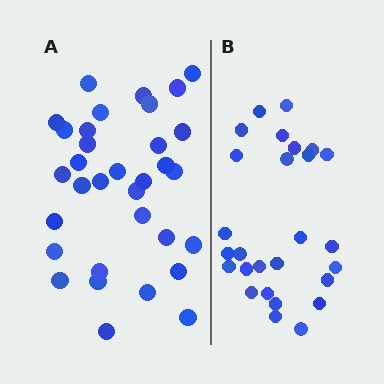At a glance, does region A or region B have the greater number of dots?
Region A (the left region) has more dots.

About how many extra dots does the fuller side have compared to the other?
Region A has about 6 more dots than region B.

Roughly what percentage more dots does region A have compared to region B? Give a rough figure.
About 20% more.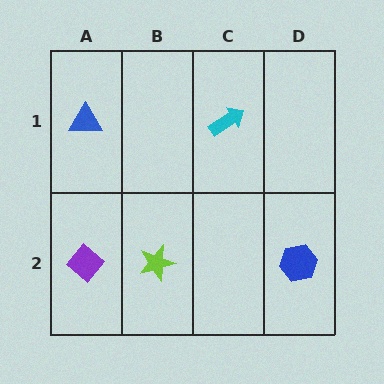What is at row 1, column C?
A cyan arrow.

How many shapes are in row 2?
3 shapes.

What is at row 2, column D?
A blue hexagon.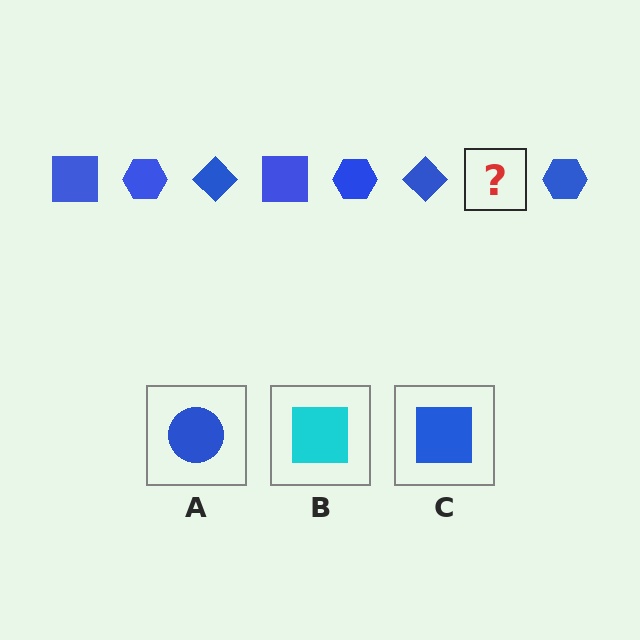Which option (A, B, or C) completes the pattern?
C.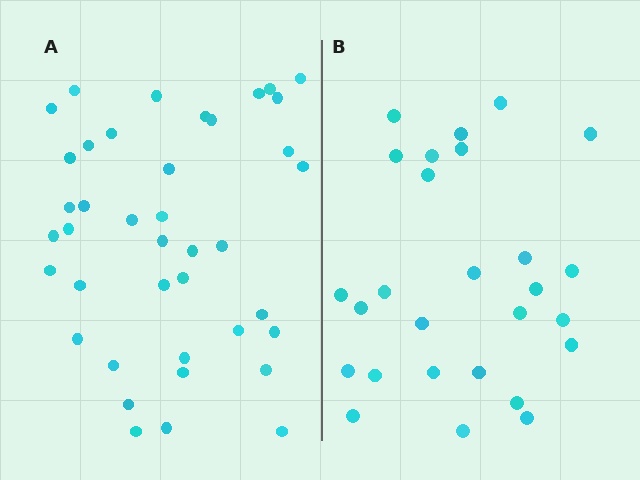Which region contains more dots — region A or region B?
Region A (the left region) has more dots.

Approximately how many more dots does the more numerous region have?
Region A has approximately 15 more dots than region B.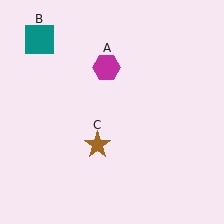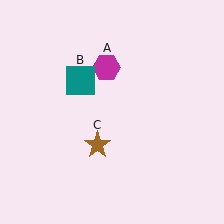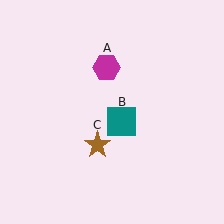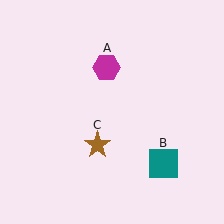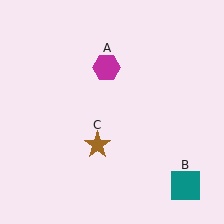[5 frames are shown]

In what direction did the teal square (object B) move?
The teal square (object B) moved down and to the right.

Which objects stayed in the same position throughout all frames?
Magenta hexagon (object A) and brown star (object C) remained stationary.